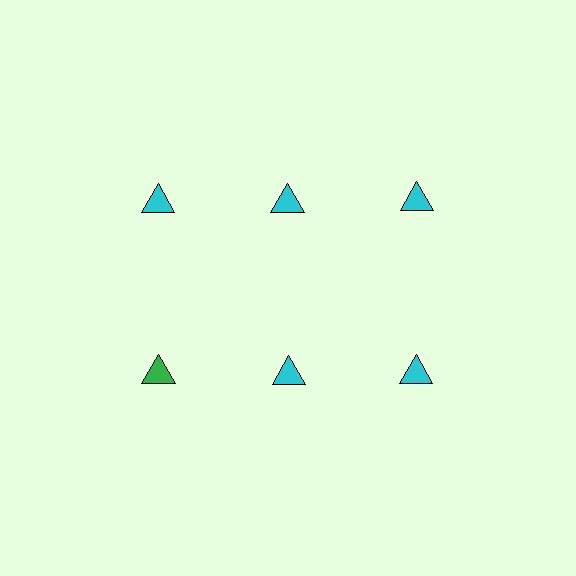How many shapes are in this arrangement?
There are 6 shapes arranged in a grid pattern.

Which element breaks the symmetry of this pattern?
The green triangle in the second row, leftmost column breaks the symmetry. All other shapes are cyan triangles.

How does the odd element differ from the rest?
It has a different color: green instead of cyan.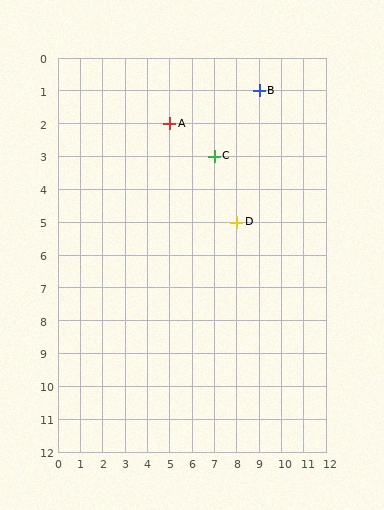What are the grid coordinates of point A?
Point A is at grid coordinates (5, 2).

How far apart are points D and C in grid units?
Points D and C are 1 column and 2 rows apart (about 2.2 grid units diagonally).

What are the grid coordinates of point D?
Point D is at grid coordinates (8, 5).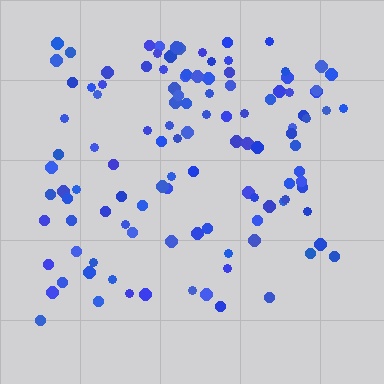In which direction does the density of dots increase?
From bottom to top, with the top side densest.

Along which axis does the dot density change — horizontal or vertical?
Vertical.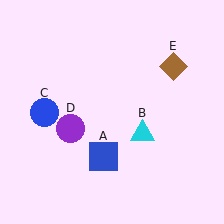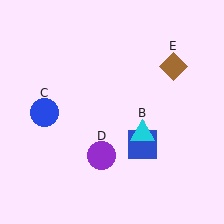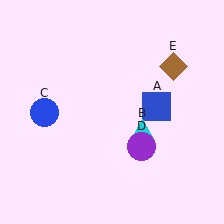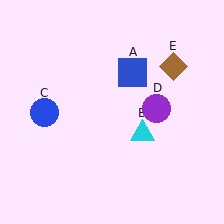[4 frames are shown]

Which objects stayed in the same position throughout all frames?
Cyan triangle (object B) and blue circle (object C) and brown diamond (object E) remained stationary.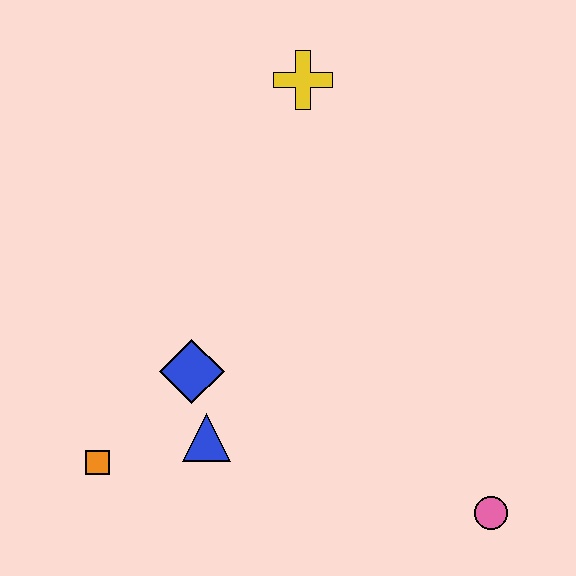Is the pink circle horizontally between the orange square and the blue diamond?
No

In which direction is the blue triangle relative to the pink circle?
The blue triangle is to the left of the pink circle.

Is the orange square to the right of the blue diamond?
No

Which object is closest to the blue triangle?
The blue diamond is closest to the blue triangle.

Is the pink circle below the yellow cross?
Yes